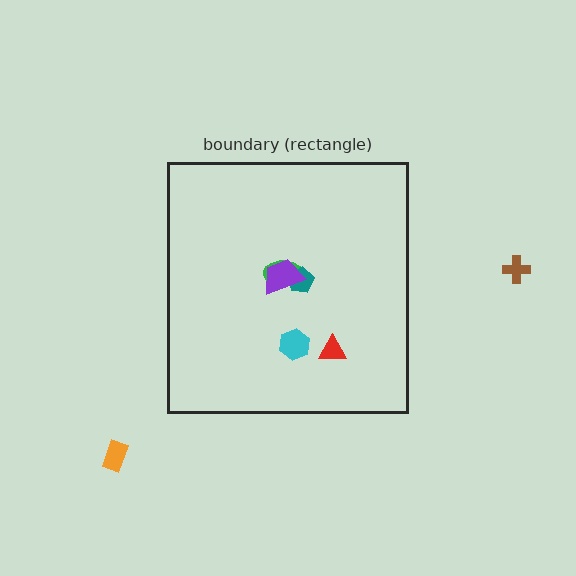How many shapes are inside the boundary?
5 inside, 2 outside.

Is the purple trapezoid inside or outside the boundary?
Inside.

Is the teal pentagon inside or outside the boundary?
Inside.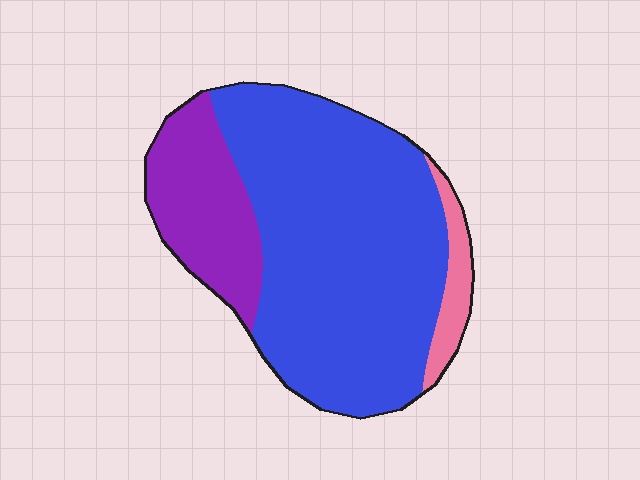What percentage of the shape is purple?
Purple covers around 20% of the shape.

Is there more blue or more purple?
Blue.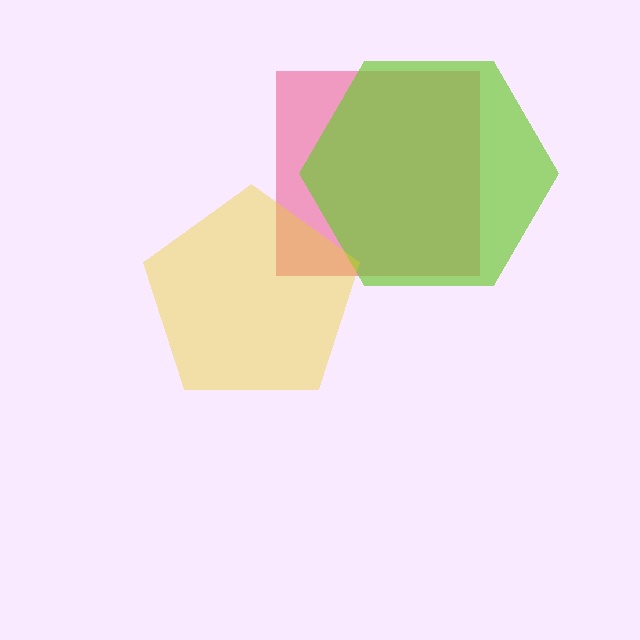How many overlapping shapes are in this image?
There are 3 overlapping shapes in the image.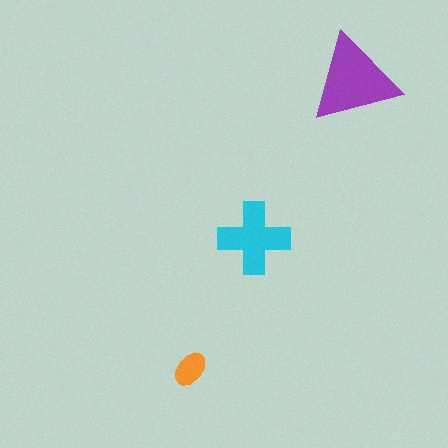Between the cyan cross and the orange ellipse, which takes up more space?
The cyan cross.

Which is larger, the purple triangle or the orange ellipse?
The purple triangle.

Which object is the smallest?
The orange ellipse.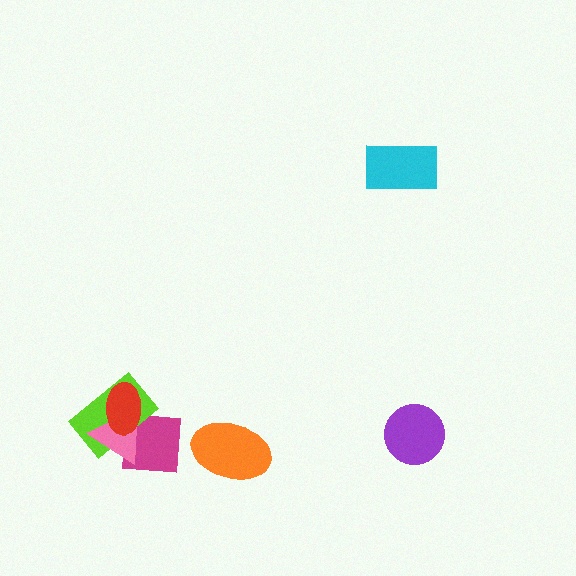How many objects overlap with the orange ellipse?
0 objects overlap with the orange ellipse.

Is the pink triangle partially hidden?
Yes, it is partially covered by another shape.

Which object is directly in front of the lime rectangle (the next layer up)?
The pink triangle is directly in front of the lime rectangle.